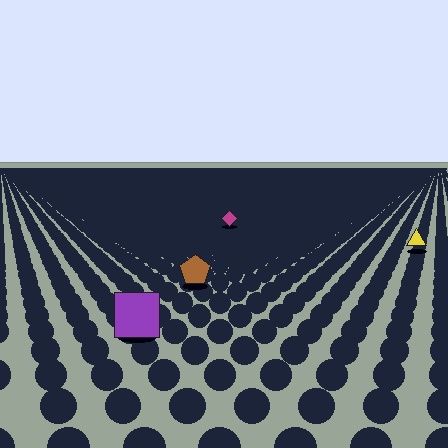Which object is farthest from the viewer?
The magenta diamond is farthest from the viewer. It appears smaller and the ground texture around it is denser.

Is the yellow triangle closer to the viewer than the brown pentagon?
No. The brown pentagon is closer — you can tell from the texture gradient: the ground texture is coarser near it.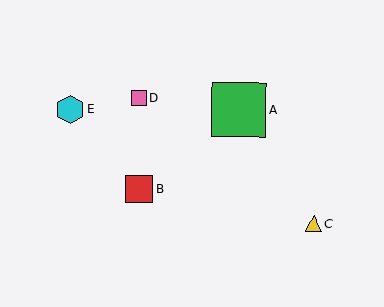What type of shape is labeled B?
Shape B is a red square.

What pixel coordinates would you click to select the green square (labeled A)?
Click at (239, 110) to select the green square A.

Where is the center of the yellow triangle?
The center of the yellow triangle is at (314, 224).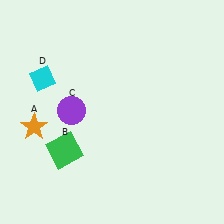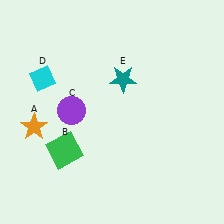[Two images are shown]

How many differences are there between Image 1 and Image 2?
There is 1 difference between the two images.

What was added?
A teal star (E) was added in Image 2.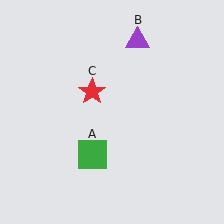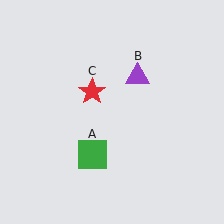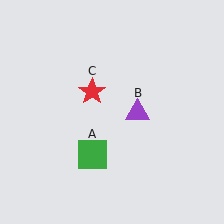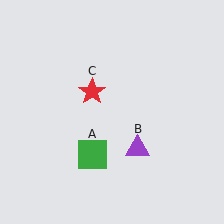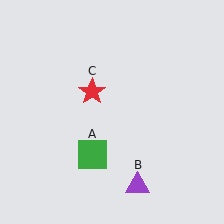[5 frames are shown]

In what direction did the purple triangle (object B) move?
The purple triangle (object B) moved down.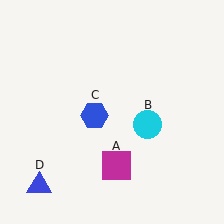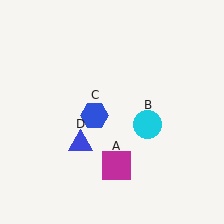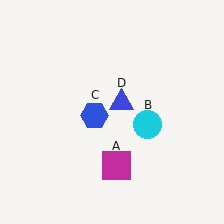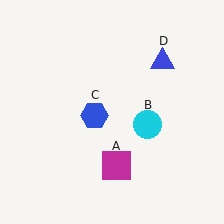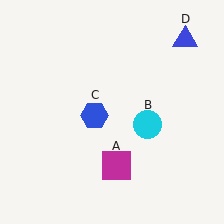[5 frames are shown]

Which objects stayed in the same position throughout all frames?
Magenta square (object A) and cyan circle (object B) and blue hexagon (object C) remained stationary.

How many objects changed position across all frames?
1 object changed position: blue triangle (object D).